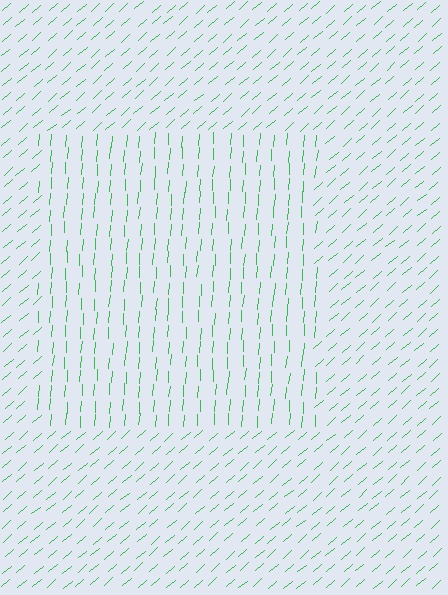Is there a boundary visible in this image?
Yes, there is a texture boundary formed by a change in line orientation.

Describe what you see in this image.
The image is filled with small green line segments. A rectangle region in the image has lines oriented differently from the surrounding lines, creating a visible texture boundary.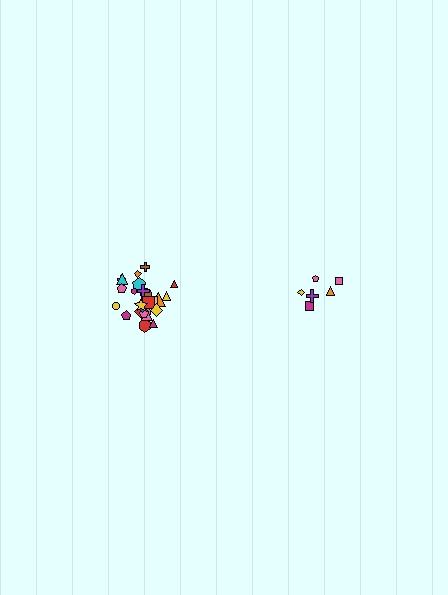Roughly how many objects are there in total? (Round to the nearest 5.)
Roughly 30 objects in total.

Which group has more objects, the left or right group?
The left group.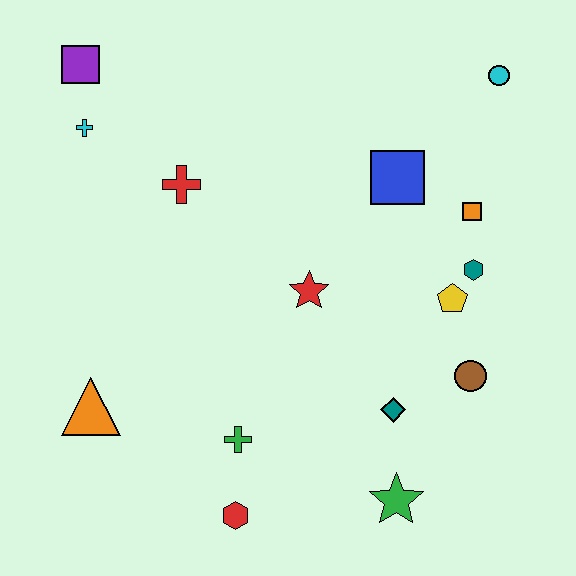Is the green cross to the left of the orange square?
Yes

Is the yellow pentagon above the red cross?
No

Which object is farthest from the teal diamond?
The purple square is farthest from the teal diamond.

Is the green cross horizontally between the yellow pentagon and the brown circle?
No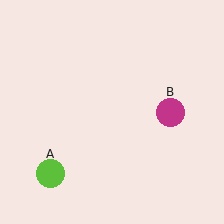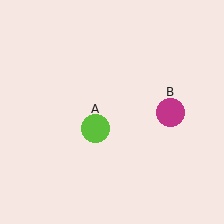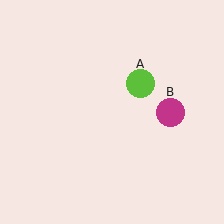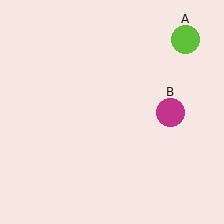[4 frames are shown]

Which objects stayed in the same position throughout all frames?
Magenta circle (object B) remained stationary.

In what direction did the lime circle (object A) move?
The lime circle (object A) moved up and to the right.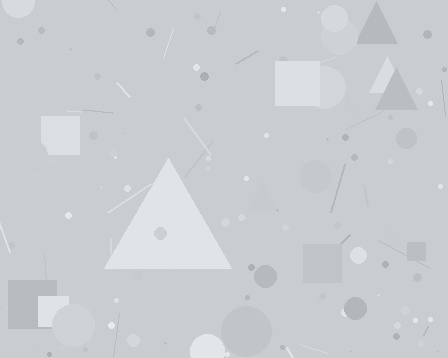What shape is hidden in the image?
A triangle is hidden in the image.